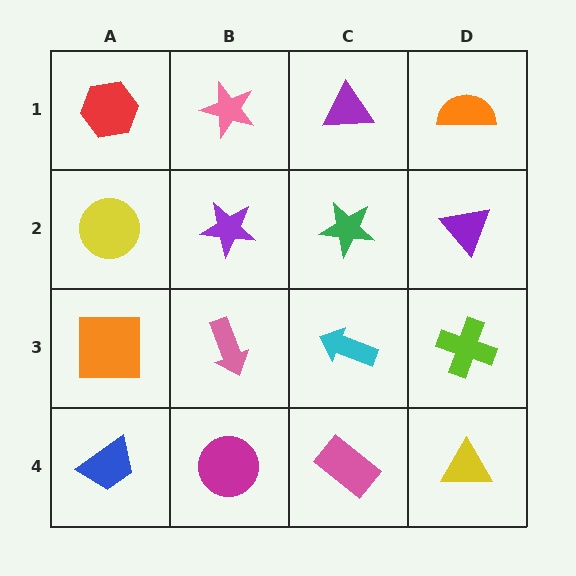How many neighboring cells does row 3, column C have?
4.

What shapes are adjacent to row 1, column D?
A purple triangle (row 2, column D), a purple triangle (row 1, column C).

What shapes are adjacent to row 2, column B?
A pink star (row 1, column B), a pink arrow (row 3, column B), a yellow circle (row 2, column A), a green star (row 2, column C).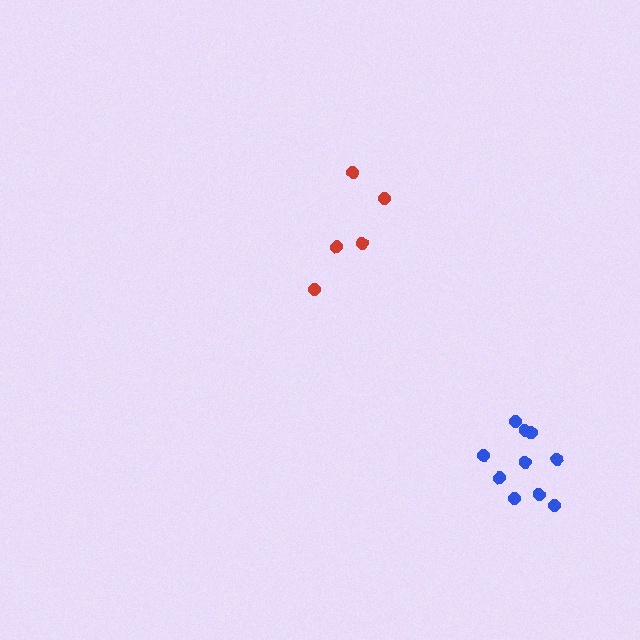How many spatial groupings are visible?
There are 2 spatial groupings.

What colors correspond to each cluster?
The clusters are colored: red, blue.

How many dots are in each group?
Group 1: 5 dots, Group 2: 10 dots (15 total).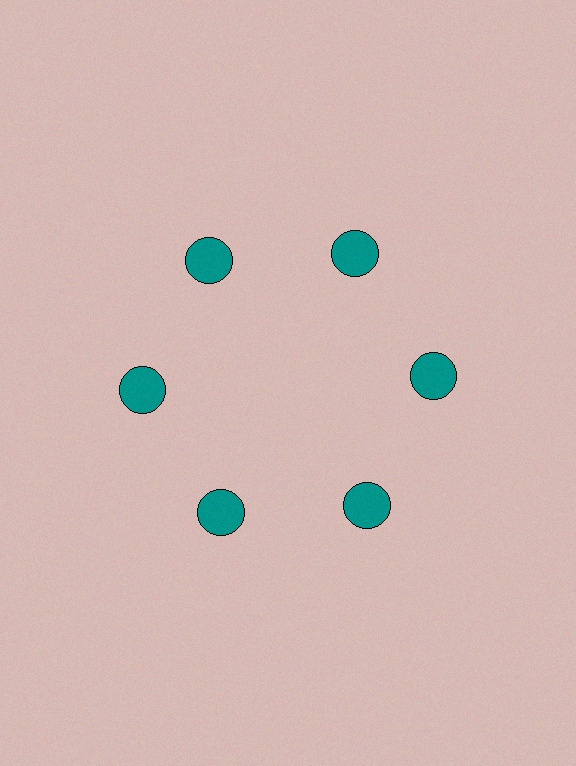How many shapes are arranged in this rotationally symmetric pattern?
There are 6 shapes, arranged in 6 groups of 1.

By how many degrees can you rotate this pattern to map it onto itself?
The pattern maps onto itself every 60 degrees of rotation.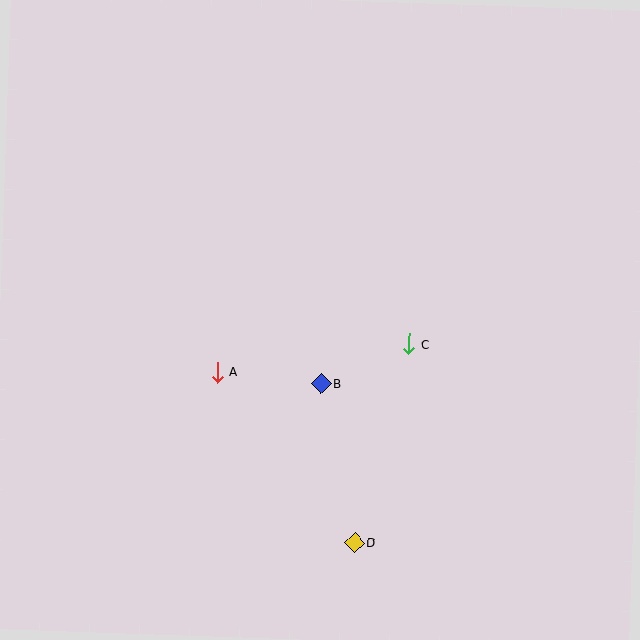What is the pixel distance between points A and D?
The distance between A and D is 219 pixels.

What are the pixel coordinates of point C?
Point C is at (409, 344).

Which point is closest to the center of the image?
Point B at (321, 383) is closest to the center.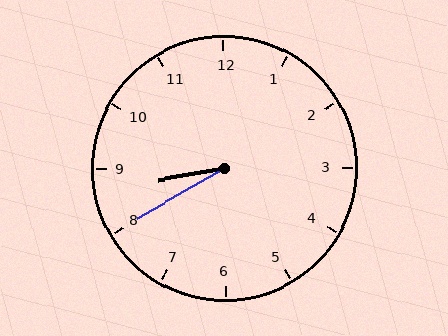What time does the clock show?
8:40.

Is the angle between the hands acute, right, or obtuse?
It is acute.